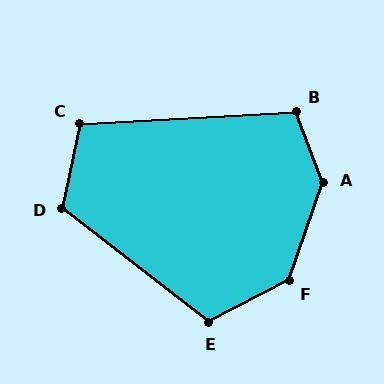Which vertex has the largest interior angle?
A, at approximately 140 degrees.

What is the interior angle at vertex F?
Approximately 136 degrees (obtuse).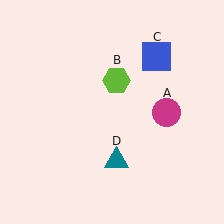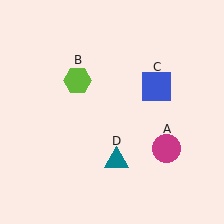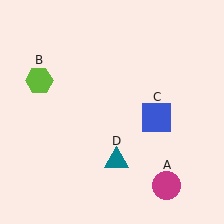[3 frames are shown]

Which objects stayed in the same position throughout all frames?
Teal triangle (object D) remained stationary.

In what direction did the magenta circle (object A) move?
The magenta circle (object A) moved down.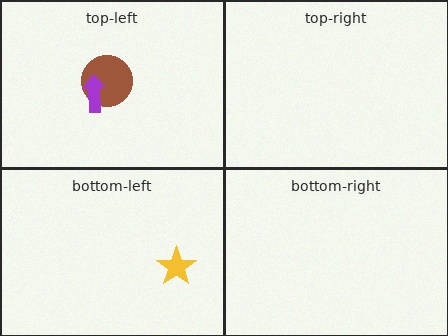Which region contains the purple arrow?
The top-left region.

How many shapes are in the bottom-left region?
1.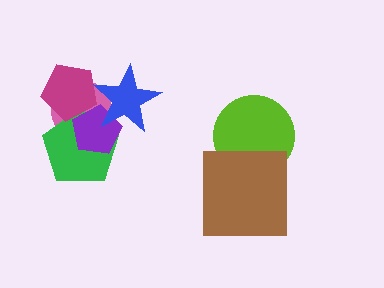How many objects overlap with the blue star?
4 objects overlap with the blue star.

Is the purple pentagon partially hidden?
Yes, it is partially covered by another shape.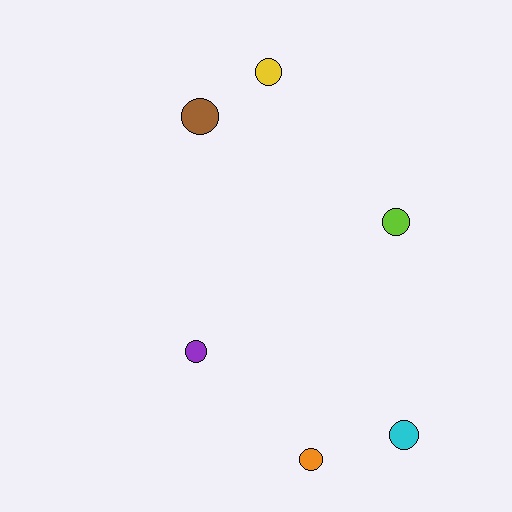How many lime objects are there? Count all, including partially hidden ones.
There is 1 lime object.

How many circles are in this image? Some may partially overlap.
There are 6 circles.